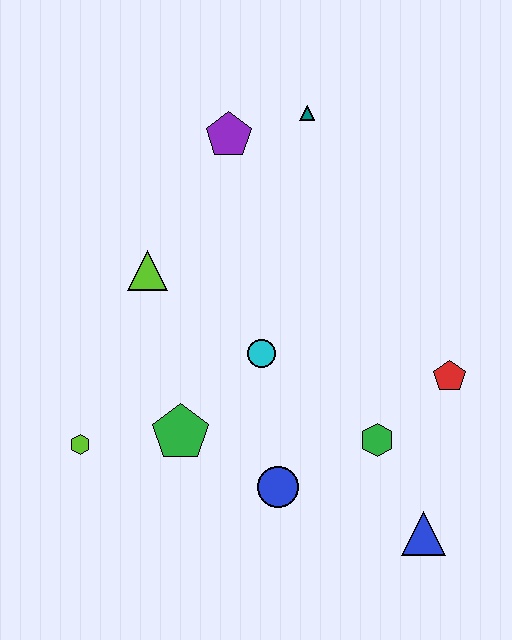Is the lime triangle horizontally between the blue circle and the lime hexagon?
Yes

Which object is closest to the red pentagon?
The green hexagon is closest to the red pentagon.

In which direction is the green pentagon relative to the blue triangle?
The green pentagon is to the left of the blue triangle.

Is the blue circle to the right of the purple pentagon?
Yes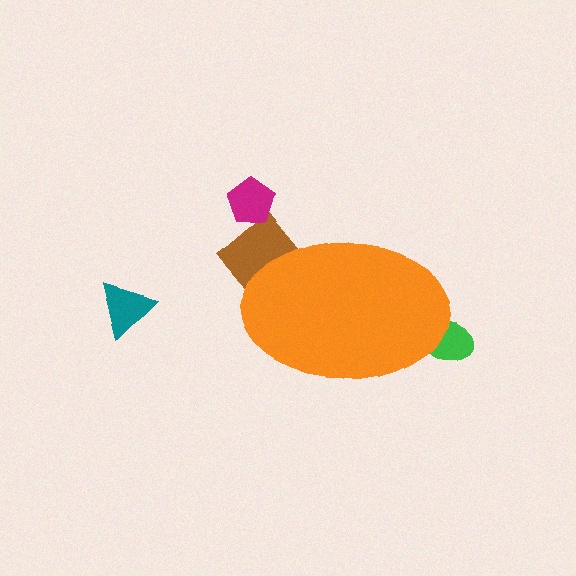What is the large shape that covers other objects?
An orange ellipse.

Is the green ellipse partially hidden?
Yes, the green ellipse is partially hidden behind the orange ellipse.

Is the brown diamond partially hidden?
Yes, the brown diamond is partially hidden behind the orange ellipse.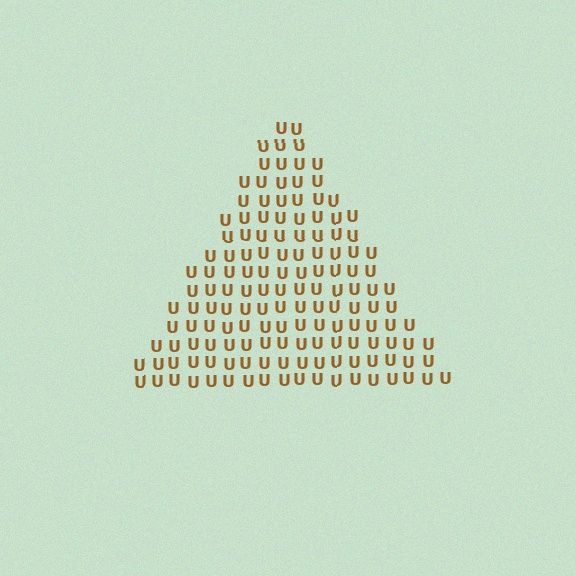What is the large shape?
The large shape is a triangle.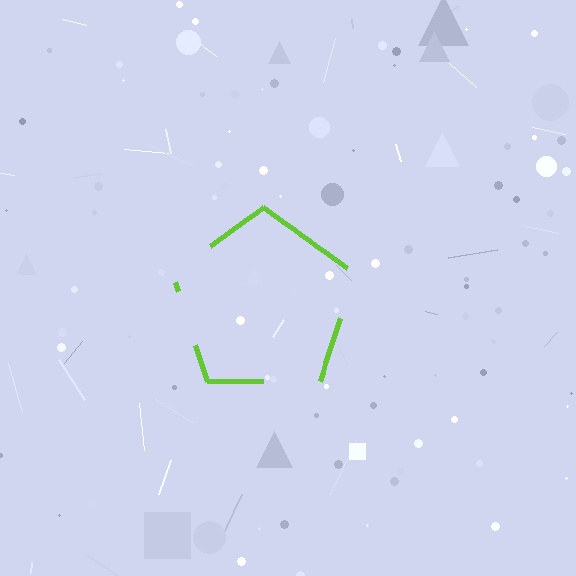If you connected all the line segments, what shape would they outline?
They would outline a pentagon.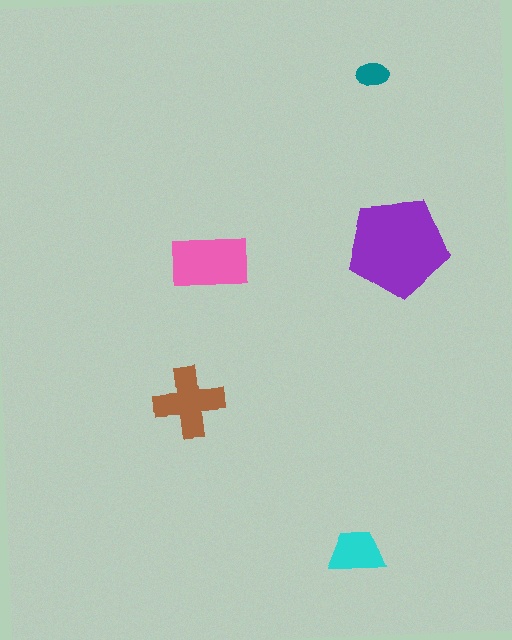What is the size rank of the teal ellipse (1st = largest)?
5th.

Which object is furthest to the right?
The purple pentagon is rightmost.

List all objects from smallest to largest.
The teal ellipse, the cyan trapezoid, the brown cross, the pink rectangle, the purple pentagon.